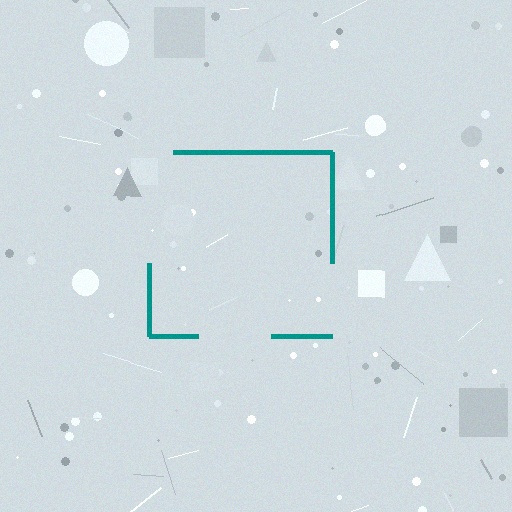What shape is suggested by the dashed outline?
The dashed outline suggests a square.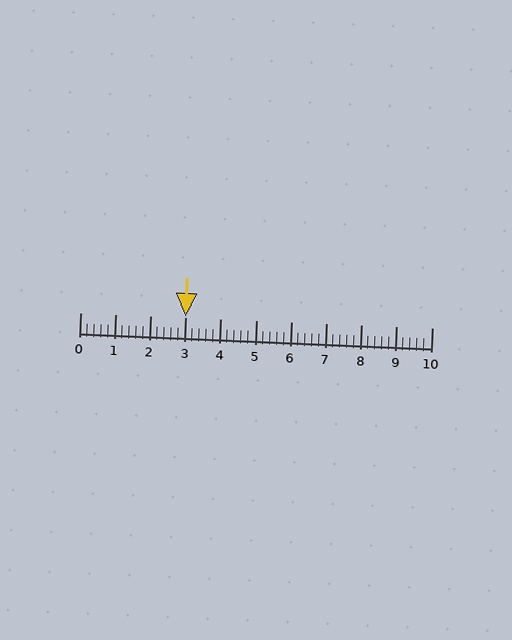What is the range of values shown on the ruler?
The ruler shows values from 0 to 10.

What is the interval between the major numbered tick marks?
The major tick marks are spaced 1 units apart.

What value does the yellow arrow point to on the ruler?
The yellow arrow points to approximately 3.0.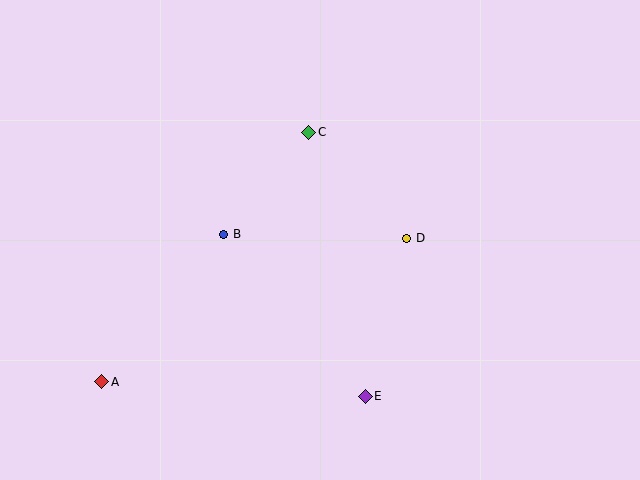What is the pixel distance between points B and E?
The distance between B and E is 215 pixels.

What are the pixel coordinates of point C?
Point C is at (309, 132).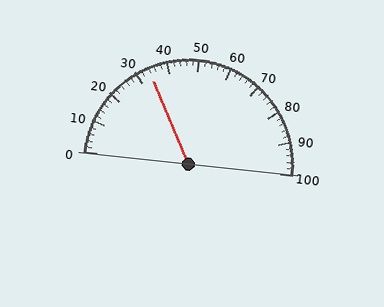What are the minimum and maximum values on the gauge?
The gauge ranges from 0 to 100.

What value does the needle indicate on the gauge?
The needle indicates approximately 34.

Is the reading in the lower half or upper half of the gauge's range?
The reading is in the lower half of the range (0 to 100).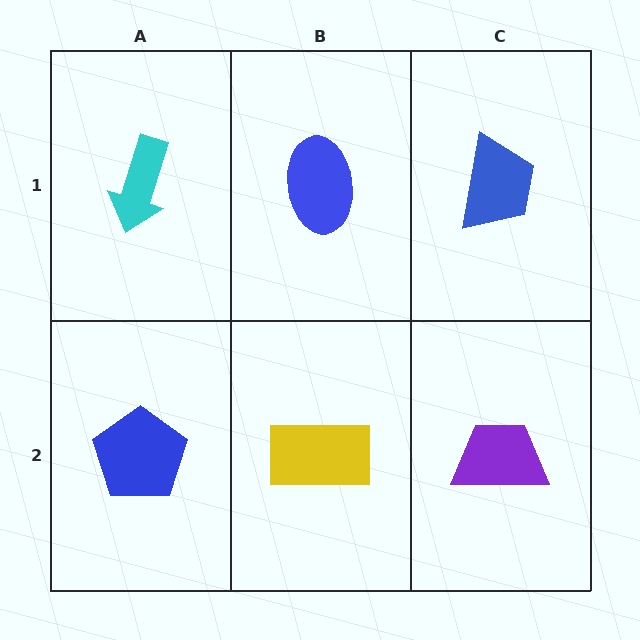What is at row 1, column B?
A blue ellipse.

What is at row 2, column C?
A purple trapezoid.